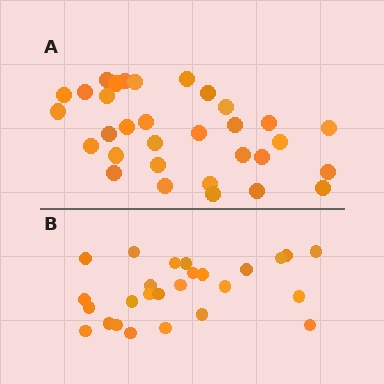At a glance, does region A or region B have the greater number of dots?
Region A (the top region) has more dots.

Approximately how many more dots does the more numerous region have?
Region A has about 6 more dots than region B.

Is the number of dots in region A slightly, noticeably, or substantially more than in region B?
Region A has only slightly more — the two regions are fairly close. The ratio is roughly 1.2 to 1.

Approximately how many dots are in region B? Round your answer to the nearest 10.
About 30 dots. (The exact count is 26, which rounds to 30.)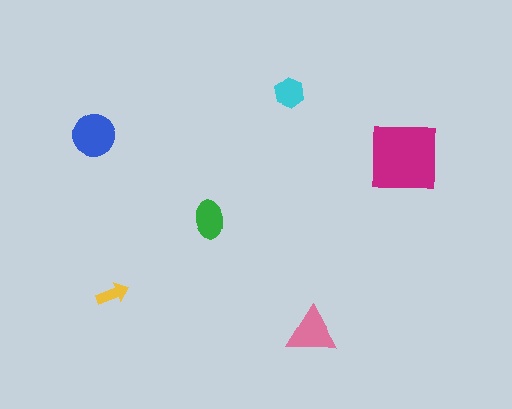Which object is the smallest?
The yellow arrow.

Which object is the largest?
The magenta square.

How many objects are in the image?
There are 6 objects in the image.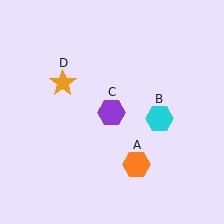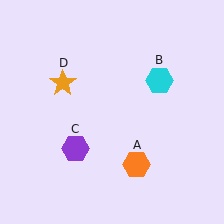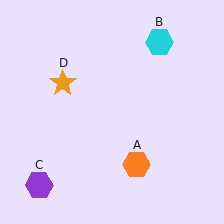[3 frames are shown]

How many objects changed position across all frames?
2 objects changed position: cyan hexagon (object B), purple hexagon (object C).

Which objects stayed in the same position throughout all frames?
Orange hexagon (object A) and orange star (object D) remained stationary.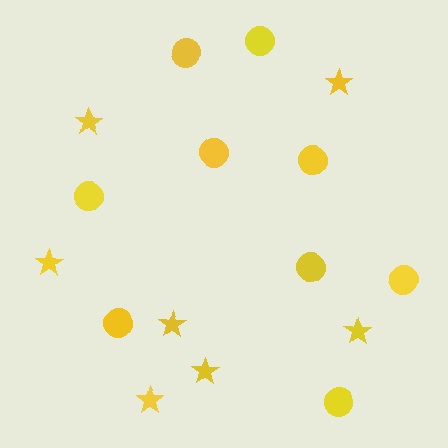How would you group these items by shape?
There are 2 groups: one group of circles (9) and one group of stars (7).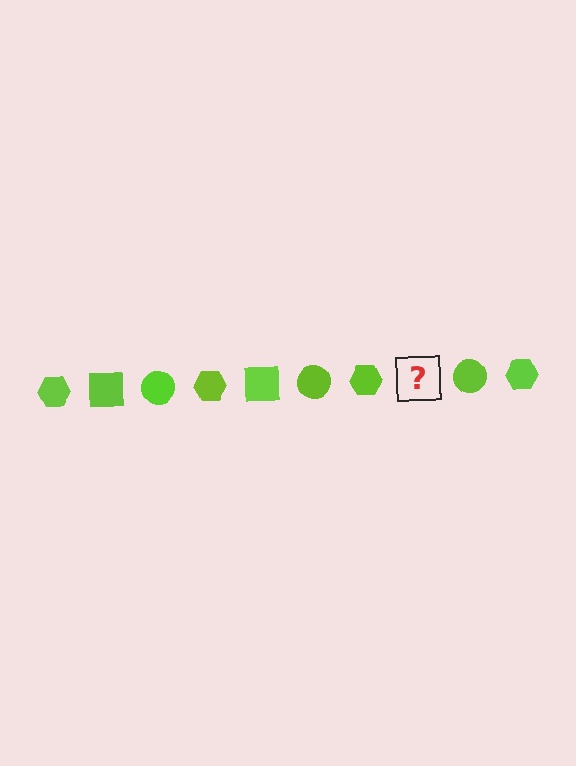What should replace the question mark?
The question mark should be replaced with a lime square.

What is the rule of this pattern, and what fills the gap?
The rule is that the pattern cycles through hexagon, square, circle shapes in lime. The gap should be filled with a lime square.